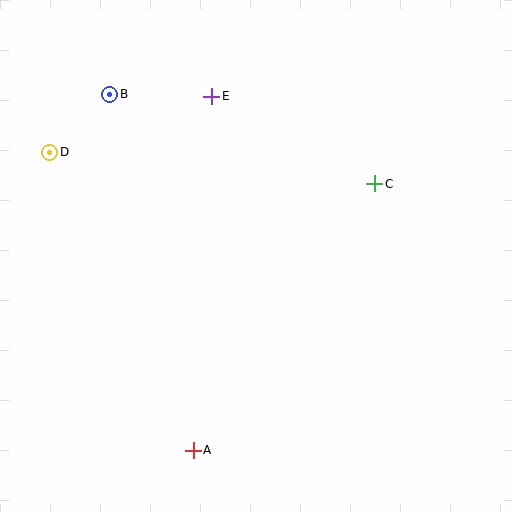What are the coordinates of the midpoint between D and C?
The midpoint between D and C is at (212, 168).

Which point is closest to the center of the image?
Point C at (375, 184) is closest to the center.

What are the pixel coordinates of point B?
Point B is at (110, 94).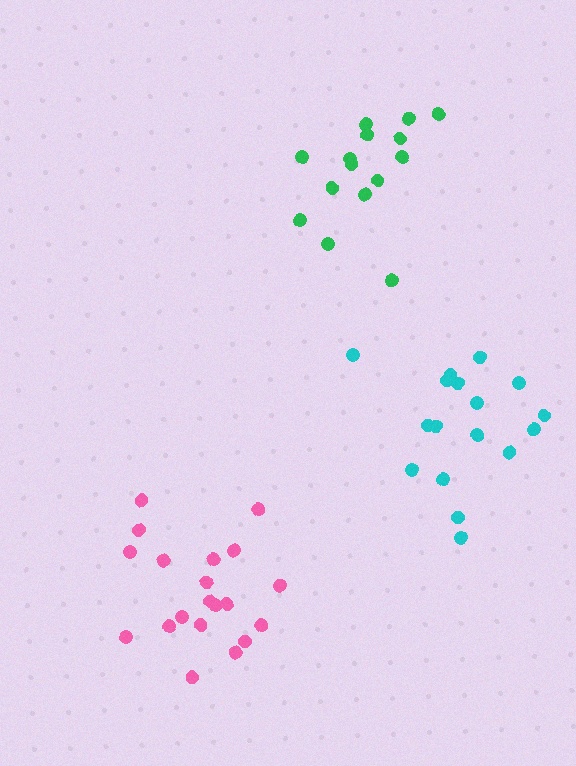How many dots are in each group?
Group 1: 17 dots, Group 2: 15 dots, Group 3: 20 dots (52 total).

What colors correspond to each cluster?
The clusters are colored: cyan, green, pink.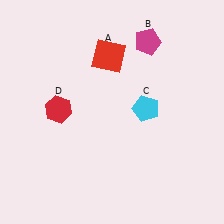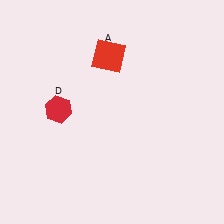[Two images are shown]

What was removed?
The magenta pentagon (B), the cyan pentagon (C) were removed in Image 2.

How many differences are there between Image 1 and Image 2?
There are 2 differences between the two images.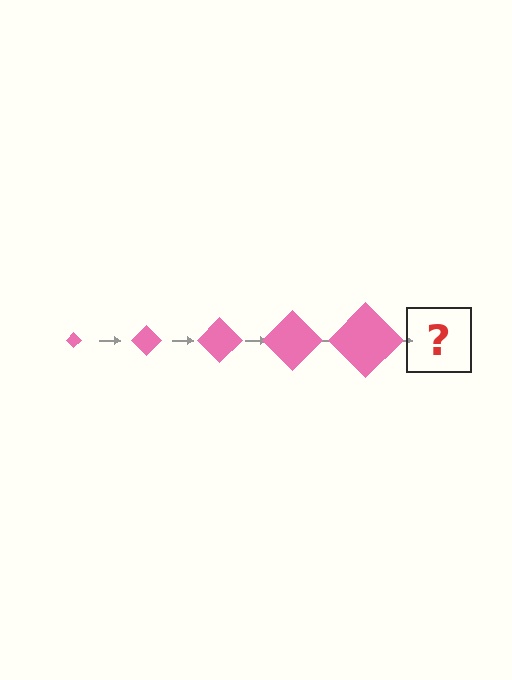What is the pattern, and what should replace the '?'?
The pattern is that the diamond gets progressively larger each step. The '?' should be a pink diamond, larger than the previous one.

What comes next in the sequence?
The next element should be a pink diamond, larger than the previous one.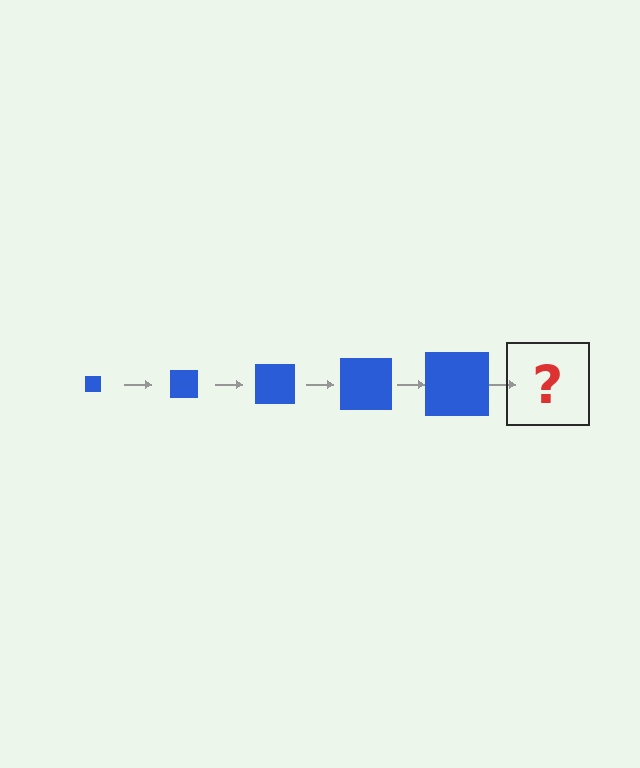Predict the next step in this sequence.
The next step is a blue square, larger than the previous one.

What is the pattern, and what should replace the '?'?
The pattern is that the square gets progressively larger each step. The '?' should be a blue square, larger than the previous one.